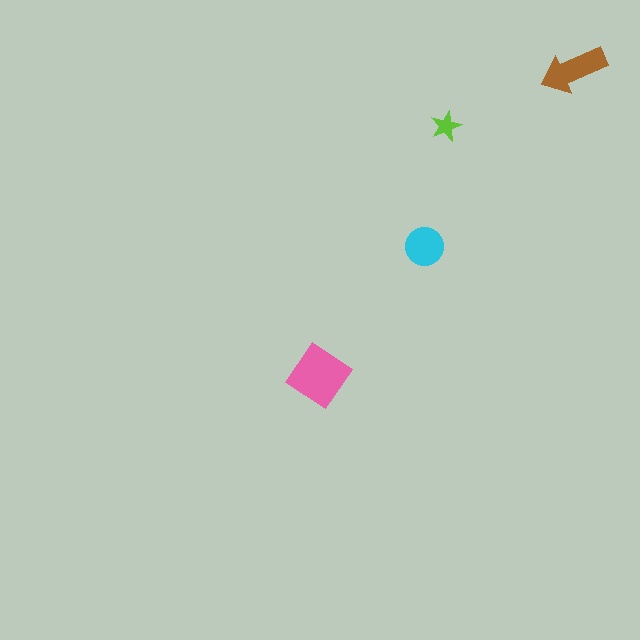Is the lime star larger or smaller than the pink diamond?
Smaller.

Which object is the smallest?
The lime star.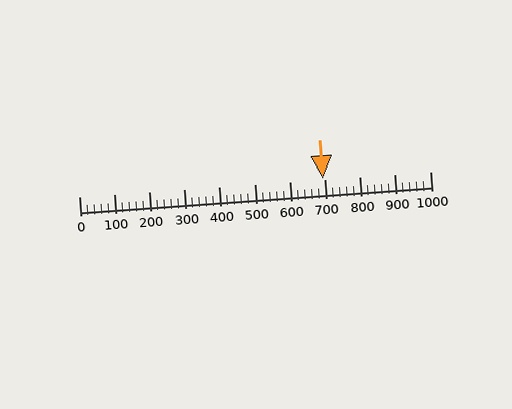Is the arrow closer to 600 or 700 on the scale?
The arrow is closer to 700.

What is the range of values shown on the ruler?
The ruler shows values from 0 to 1000.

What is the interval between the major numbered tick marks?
The major tick marks are spaced 100 units apart.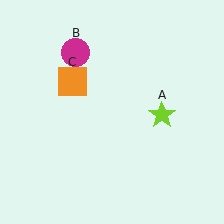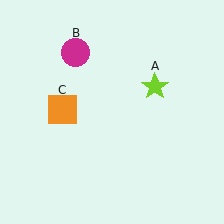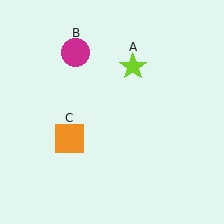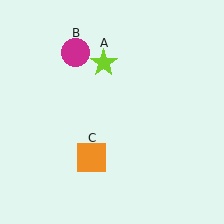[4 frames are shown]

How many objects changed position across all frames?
2 objects changed position: lime star (object A), orange square (object C).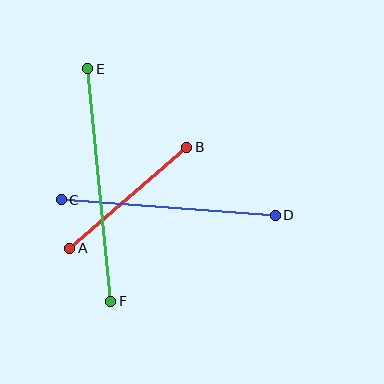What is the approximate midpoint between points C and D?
The midpoint is at approximately (168, 208) pixels.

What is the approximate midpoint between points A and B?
The midpoint is at approximately (128, 198) pixels.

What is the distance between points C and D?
The distance is approximately 214 pixels.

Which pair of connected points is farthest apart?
Points E and F are farthest apart.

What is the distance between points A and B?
The distance is approximately 154 pixels.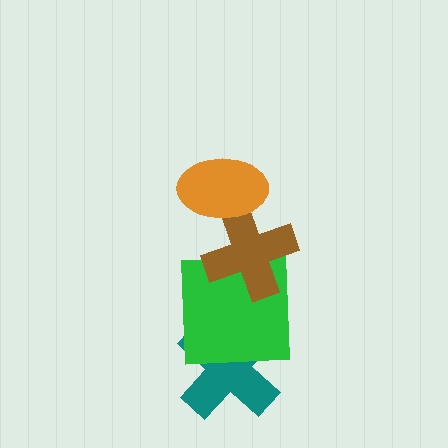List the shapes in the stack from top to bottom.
From top to bottom: the orange ellipse, the brown cross, the green square, the teal cross.